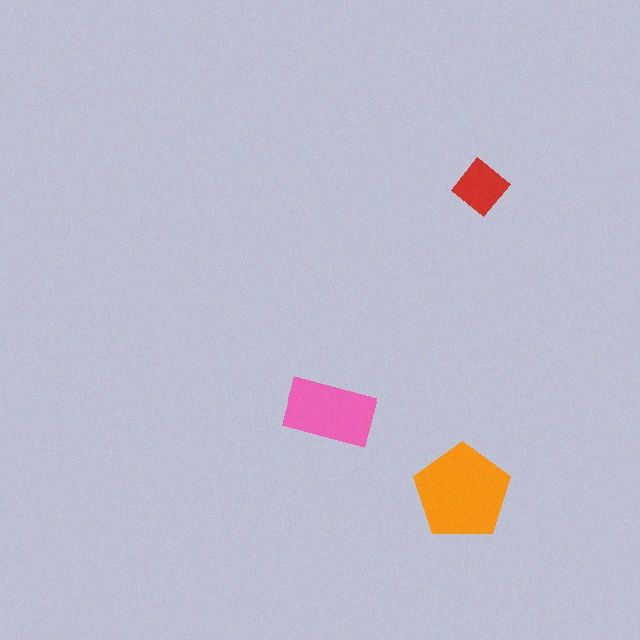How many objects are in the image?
There are 3 objects in the image.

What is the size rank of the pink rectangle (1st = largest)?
2nd.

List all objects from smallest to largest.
The red diamond, the pink rectangle, the orange pentagon.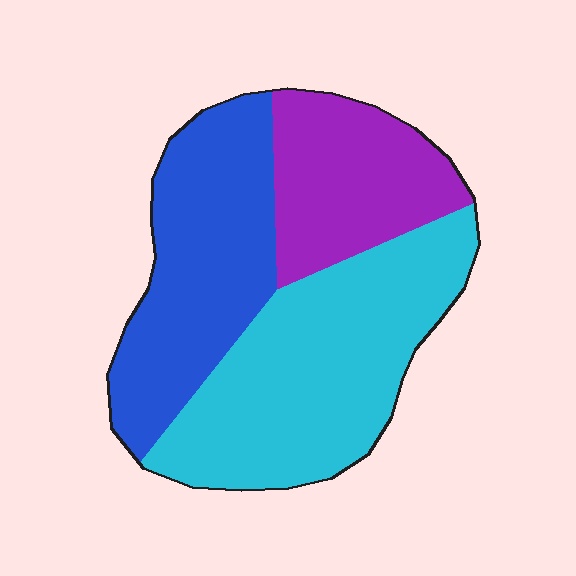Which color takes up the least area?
Purple, at roughly 25%.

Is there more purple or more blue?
Blue.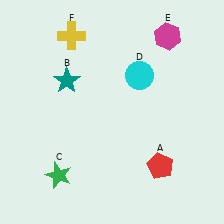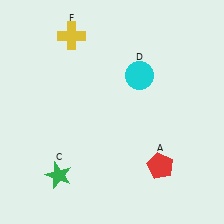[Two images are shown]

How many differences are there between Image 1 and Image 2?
There are 2 differences between the two images.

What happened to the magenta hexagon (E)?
The magenta hexagon (E) was removed in Image 2. It was in the top-right area of Image 1.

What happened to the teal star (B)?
The teal star (B) was removed in Image 2. It was in the top-left area of Image 1.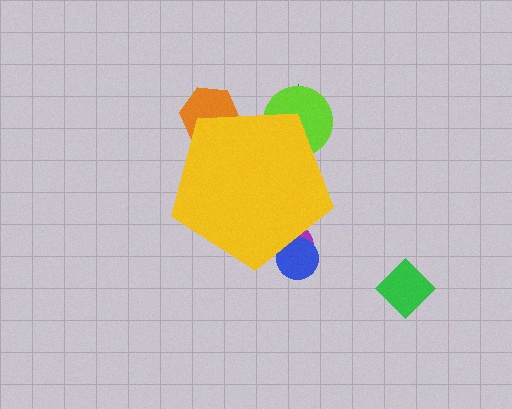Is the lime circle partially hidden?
Yes, the lime circle is partially hidden behind the yellow pentagon.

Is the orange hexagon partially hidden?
Yes, the orange hexagon is partially hidden behind the yellow pentagon.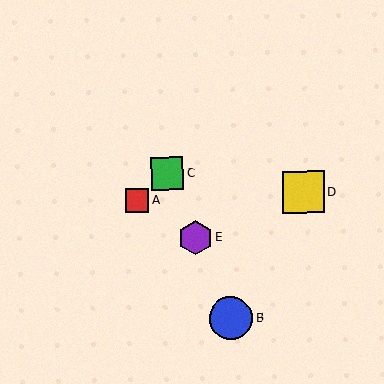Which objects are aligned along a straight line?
Objects B, C, E are aligned along a straight line.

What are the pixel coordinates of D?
Object D is at (303, 192).